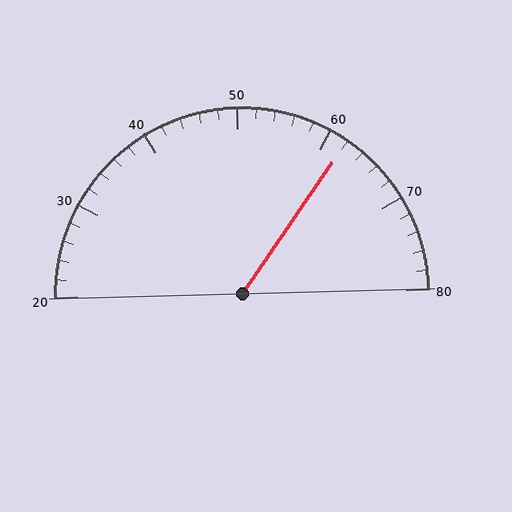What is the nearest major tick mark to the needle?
The nearest major tick mark is 60.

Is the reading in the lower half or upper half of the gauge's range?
The reading is in the upper half of the range (20 to 80).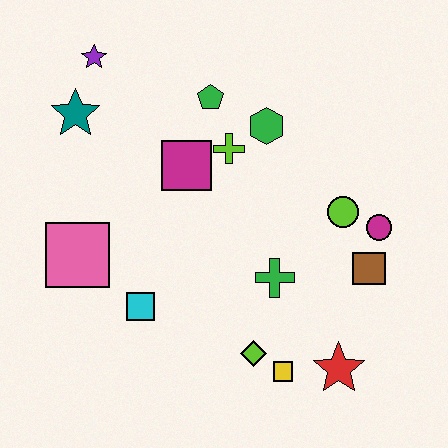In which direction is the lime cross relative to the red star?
The lime cross is above the red star.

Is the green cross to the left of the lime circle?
Yes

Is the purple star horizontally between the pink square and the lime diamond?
Yes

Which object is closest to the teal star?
The purple star is closest to the teal star.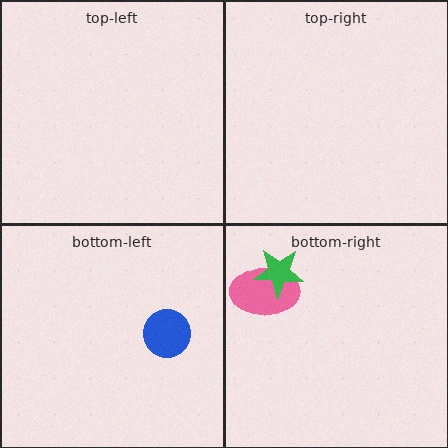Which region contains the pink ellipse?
The bottom-right region.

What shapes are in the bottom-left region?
The blue circle.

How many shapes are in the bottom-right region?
2.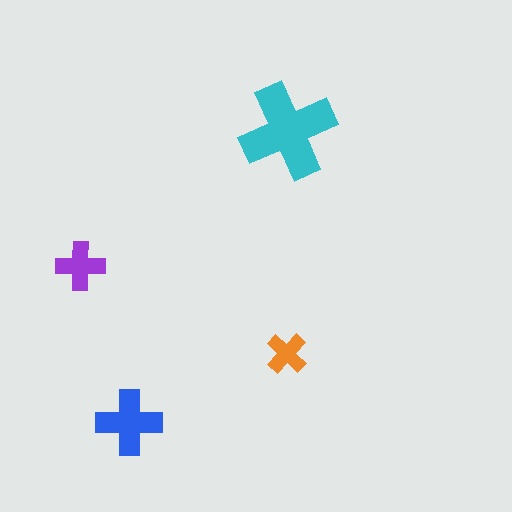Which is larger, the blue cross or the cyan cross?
The cyan one.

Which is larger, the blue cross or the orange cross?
The blue one.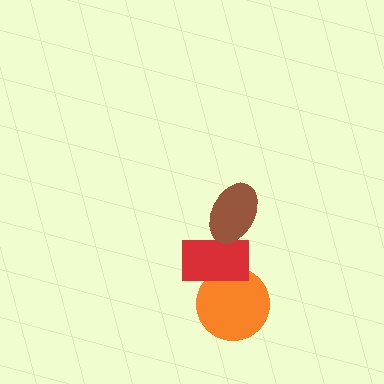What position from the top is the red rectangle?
The red rectangle is 2nd from the top.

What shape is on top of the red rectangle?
The brown ellipse is on top of the red rectangle.